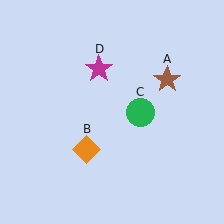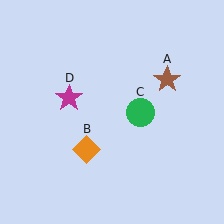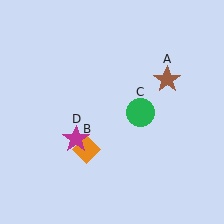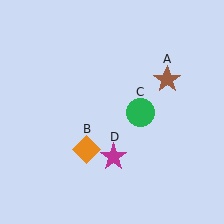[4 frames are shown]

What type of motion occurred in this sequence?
The magenta star (object D) rotated counterclockwise around the center of the scene.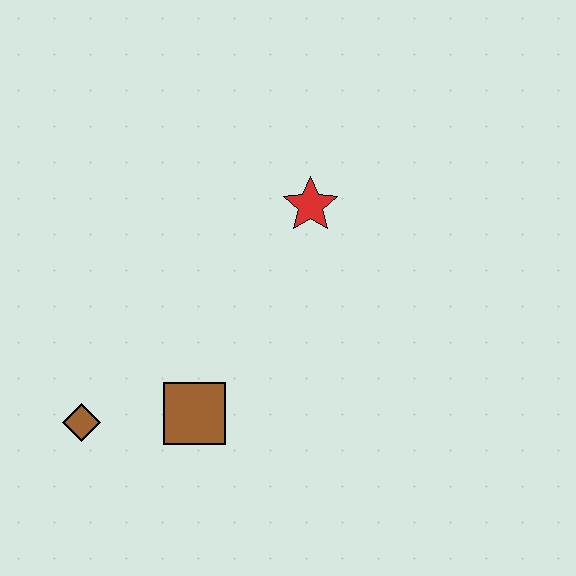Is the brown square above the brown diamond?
Yes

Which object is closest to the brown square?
The brown diamond is closest to the brown square.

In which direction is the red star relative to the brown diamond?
The red star is to the right of the brown diamond.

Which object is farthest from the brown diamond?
The red star is farthest from the brown diamond.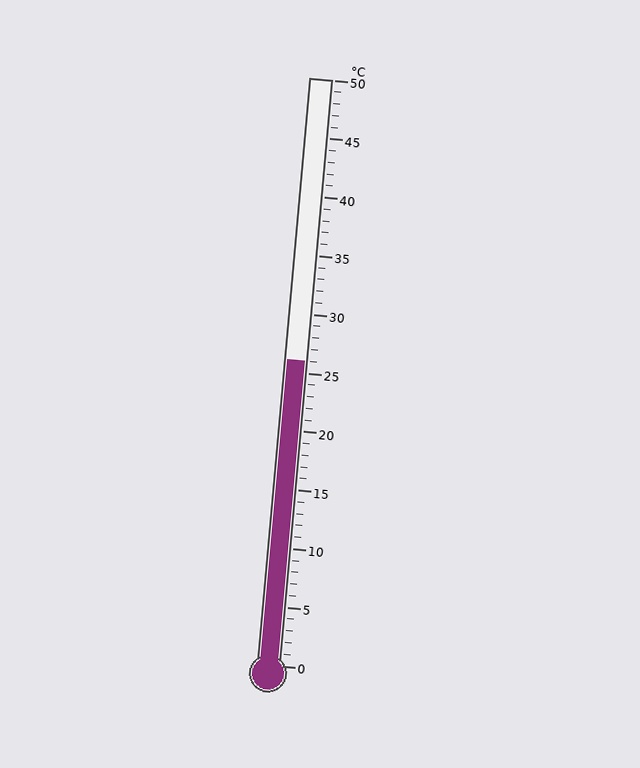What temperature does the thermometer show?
The thermometer shows approximately 26°C.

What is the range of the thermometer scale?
The thermometer scale ranges from 0°C to 50°C.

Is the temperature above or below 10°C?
The temperature is above 10°C.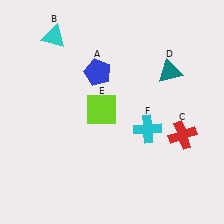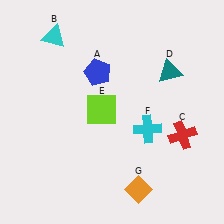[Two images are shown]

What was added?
An orange diamond (G) was added in Image 2.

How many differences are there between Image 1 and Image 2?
There is 1 difference between the two images.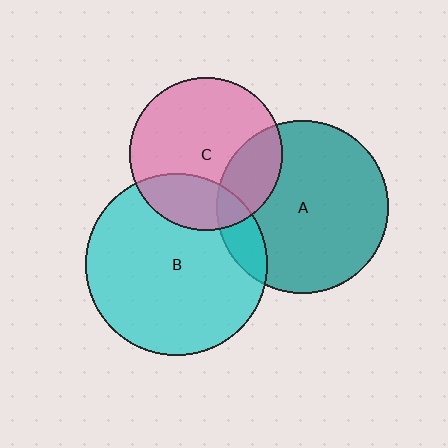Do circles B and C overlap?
Yes.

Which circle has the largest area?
Circle B (cyan).